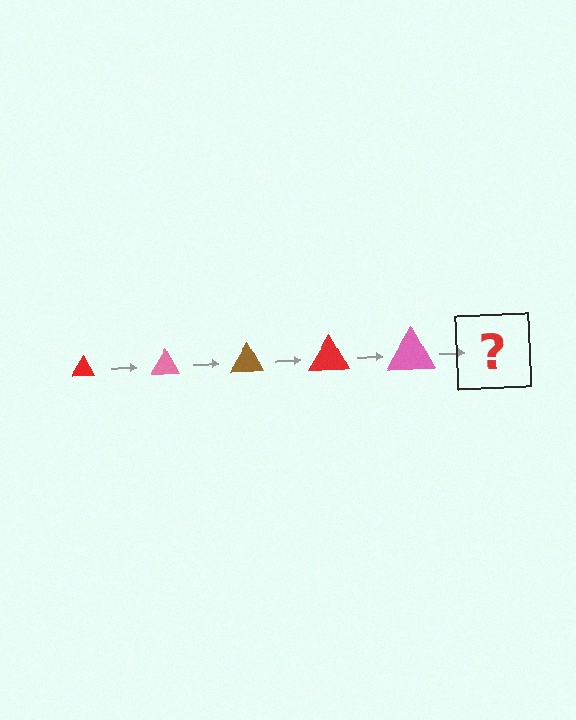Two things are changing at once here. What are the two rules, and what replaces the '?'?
The two rules are that the triangle grows larger each step and the color cycles through red, pink, and brown. The '?' should be a brown triangle, larger than the previous one.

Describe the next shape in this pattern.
It should be a brown triangle, larger than the previous one.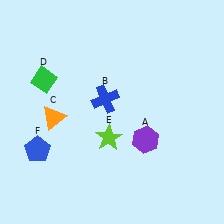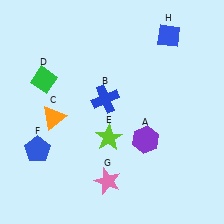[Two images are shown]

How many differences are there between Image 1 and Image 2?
There are 2 differences between the two images.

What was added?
A pink star (G), a blue diamond (H) were added in Image 2.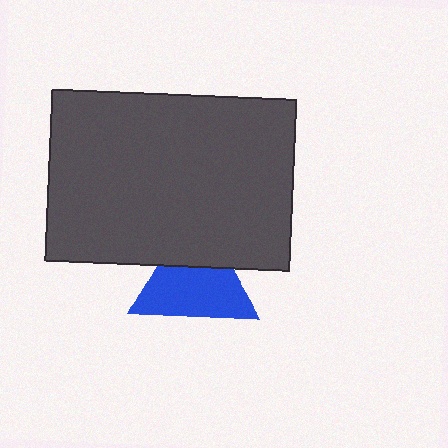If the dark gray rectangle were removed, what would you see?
You would see the complete blue triangle.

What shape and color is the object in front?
The object in front is a dark gray rectangle.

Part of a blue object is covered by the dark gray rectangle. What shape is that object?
It is a triangle.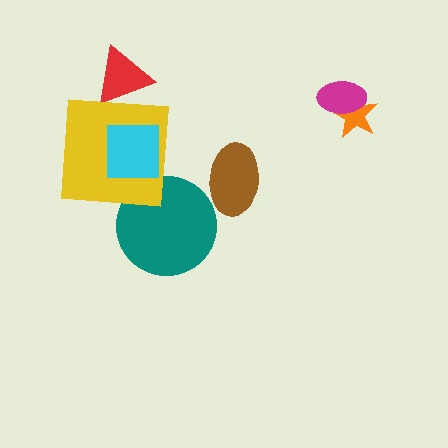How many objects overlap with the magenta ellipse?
1 object overlaps with the magenta ellipse.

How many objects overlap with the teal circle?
1 object overlaps with the teal circle.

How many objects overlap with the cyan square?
1 object overlaps with the cyan square.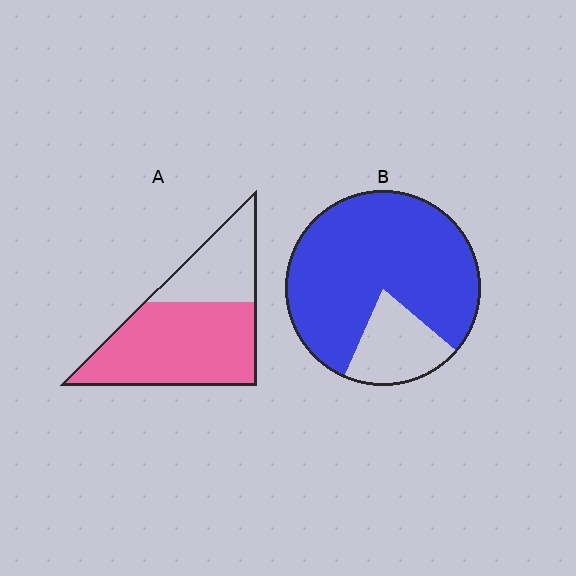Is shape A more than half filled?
Yes.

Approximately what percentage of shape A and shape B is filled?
A is approximately 65% and B is approximately 80%.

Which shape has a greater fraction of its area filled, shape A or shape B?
Shape B.